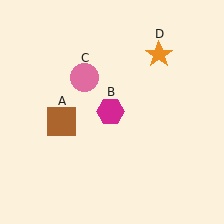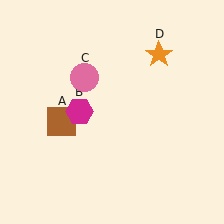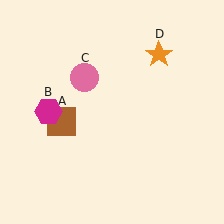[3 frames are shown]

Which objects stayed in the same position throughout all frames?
Brown square (object A) and pink circle (object C) and orange star (object D) remained stationary.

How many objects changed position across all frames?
1 object changed position: magenta hexagon (object B).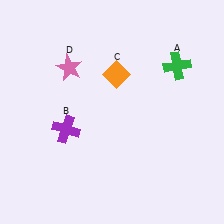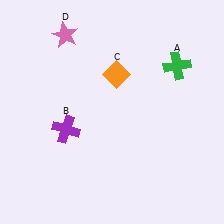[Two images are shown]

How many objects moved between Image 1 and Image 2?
1 object moved between the two images.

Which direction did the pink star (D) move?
The pink star (D) moved up.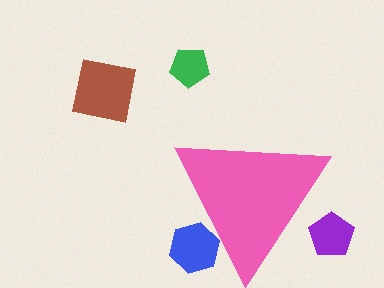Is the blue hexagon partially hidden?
Yes, the blue hexagon is partially hidden behind the pink triangle.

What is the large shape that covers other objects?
A pink triangle.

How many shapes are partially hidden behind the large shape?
2 shapes are partially hidden.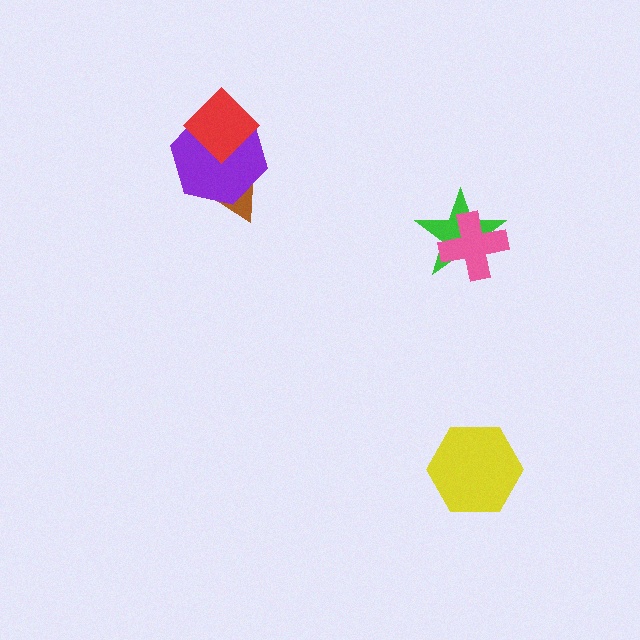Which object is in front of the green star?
The pink cross is in front of the green star.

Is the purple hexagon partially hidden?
Yes, it is partially covered by another shape.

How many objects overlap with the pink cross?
1 object overlaps with the pink cross.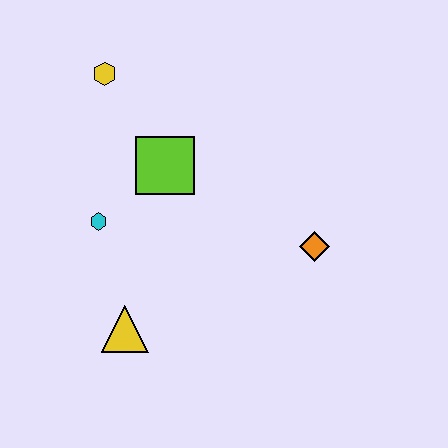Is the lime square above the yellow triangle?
Yes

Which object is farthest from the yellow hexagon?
The orange diamond is farthest from the yellow hexagon.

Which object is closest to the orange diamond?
The lime square is closest to the orange diamond.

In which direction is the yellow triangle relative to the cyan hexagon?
The yellow triangle is below the cyan hexagon.